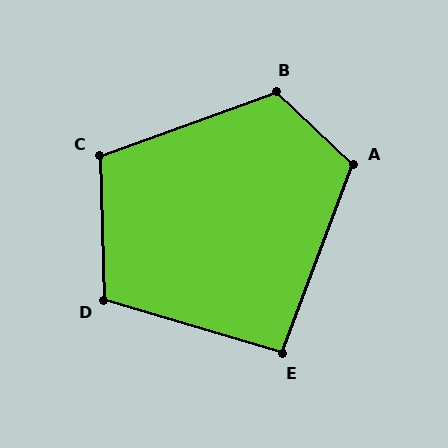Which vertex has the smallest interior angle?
E, at approximately 94 degrees.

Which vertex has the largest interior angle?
B, at approximately 117 degrees.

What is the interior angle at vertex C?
Approximately 108 degrees (obtuse).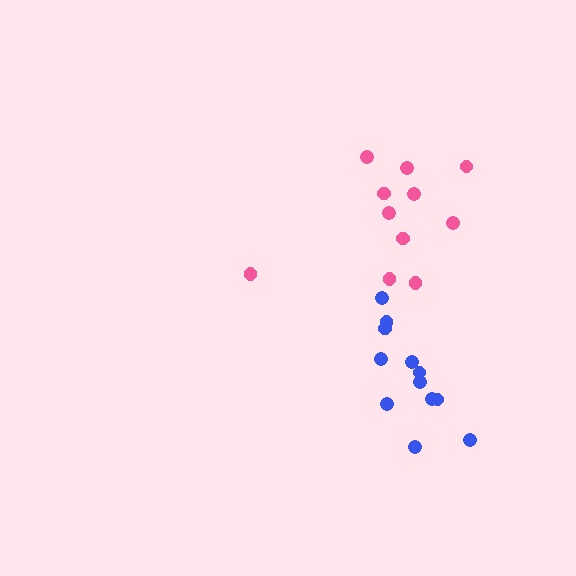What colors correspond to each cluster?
The clusters are colored: blue, pink.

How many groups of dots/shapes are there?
There are 2 groups.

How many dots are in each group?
Group 1: 12 dots, Group 2: 11 dots (23 total).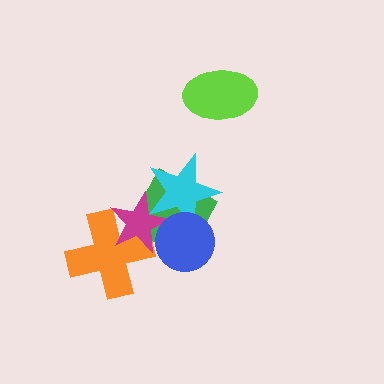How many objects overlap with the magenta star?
4 objects overlap with the magenta star.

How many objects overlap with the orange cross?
2 objects overlap with the orange cross.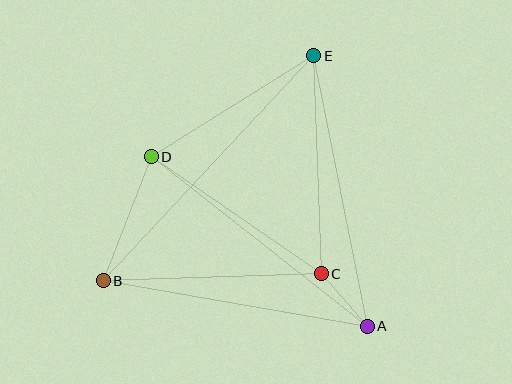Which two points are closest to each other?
Points A and C are closest to each other.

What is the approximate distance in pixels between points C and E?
The distance between C and E is approximately 218 pixels.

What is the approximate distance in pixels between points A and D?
The distance between A and D is approximately 275 pixels.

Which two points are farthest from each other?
Points B and E are farthest from each other.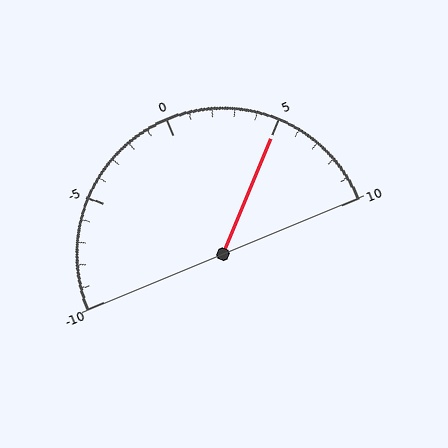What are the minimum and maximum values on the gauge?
The gauge ranges from -10 to 10.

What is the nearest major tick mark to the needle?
The nearest major tick mark is 5.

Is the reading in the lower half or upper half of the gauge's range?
The reading is in the upper half of the range (-10 to 10).